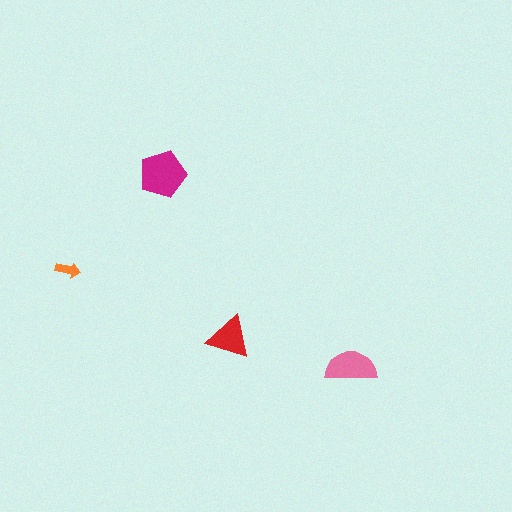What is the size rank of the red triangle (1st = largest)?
3rd.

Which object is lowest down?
The pink semicircle is bottommost.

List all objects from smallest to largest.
The orange arrow, the red triangle, the pink semicircle, the magenta pentagon.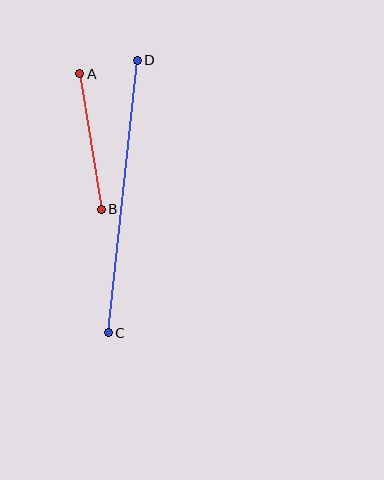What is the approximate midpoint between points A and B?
The midpoint is at approximately (91, 142) pixels.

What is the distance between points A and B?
The distance is approximately 137 pixels.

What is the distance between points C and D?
The distance is approximately 274 pixels.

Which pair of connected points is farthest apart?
Points C and D are farthest apart.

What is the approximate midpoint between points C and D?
The midpoint is at approximately (123, 197) pixels.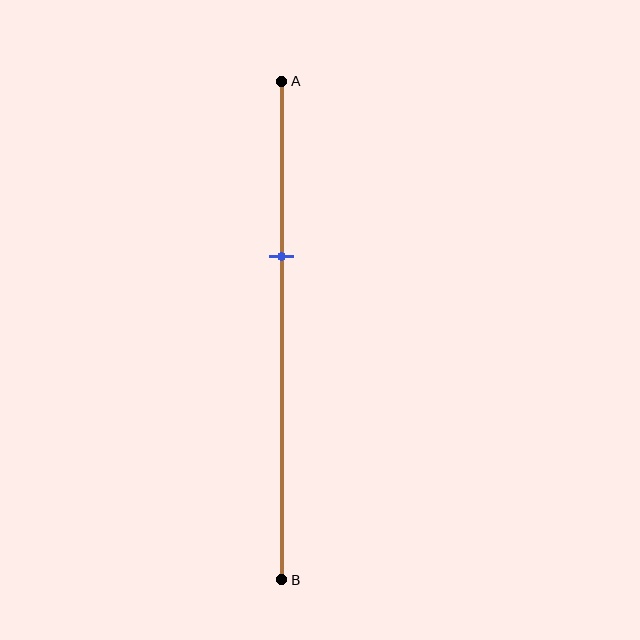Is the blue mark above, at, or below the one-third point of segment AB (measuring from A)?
The blue mark is approximately at the one-third point of segment AB.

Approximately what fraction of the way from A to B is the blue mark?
The blue mark is approximately 35% of the way from A to B.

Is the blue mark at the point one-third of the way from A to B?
Yes, the mark is approximately at the one-third point.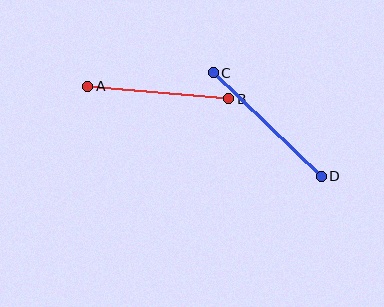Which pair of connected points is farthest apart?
Points C and D are farthest apart.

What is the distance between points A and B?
The distance is approximately 142 pixels.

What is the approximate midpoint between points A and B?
The midpoint is at approximately (158, 93) pixels.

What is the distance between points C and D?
The distance is approximately 149 pixels.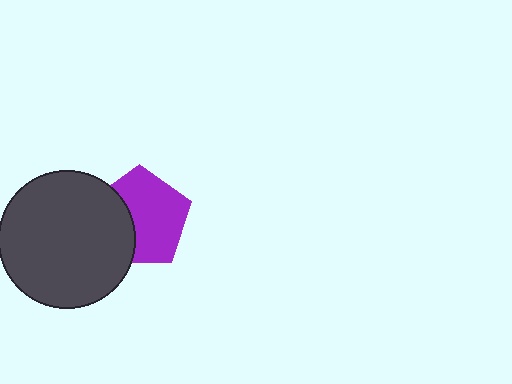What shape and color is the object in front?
The object in front is a dark gray circle.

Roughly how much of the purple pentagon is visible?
About half of it is visible (roughly 65%).